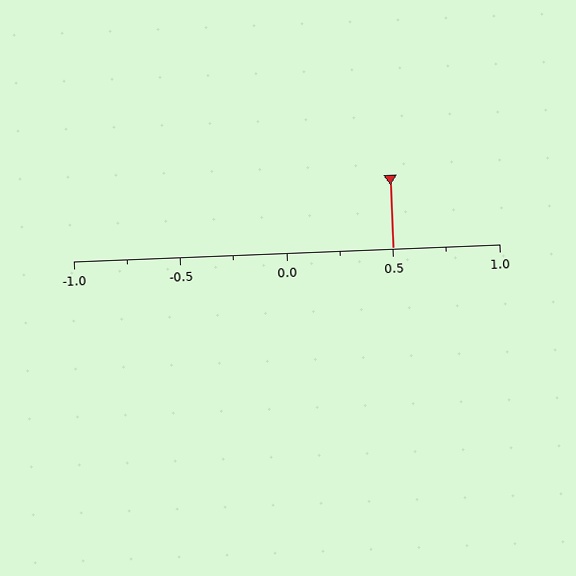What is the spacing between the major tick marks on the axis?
The major ticks are spaced 0.5 apart.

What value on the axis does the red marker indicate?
The marker indicates approximately 0.5.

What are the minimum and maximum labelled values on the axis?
The axis runs from -1.0 to 1.0.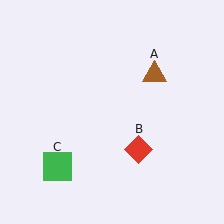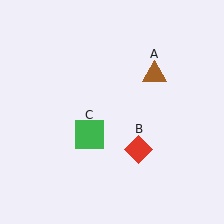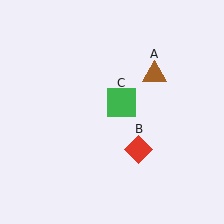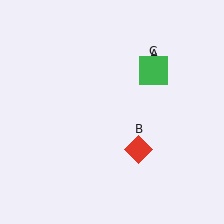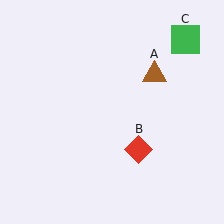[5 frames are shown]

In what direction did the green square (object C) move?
The green square (object C) moved up and to the right.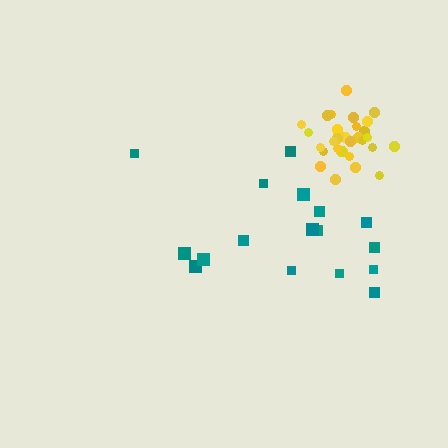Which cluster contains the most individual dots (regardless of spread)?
Yellow (31).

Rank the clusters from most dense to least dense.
yellow, teal.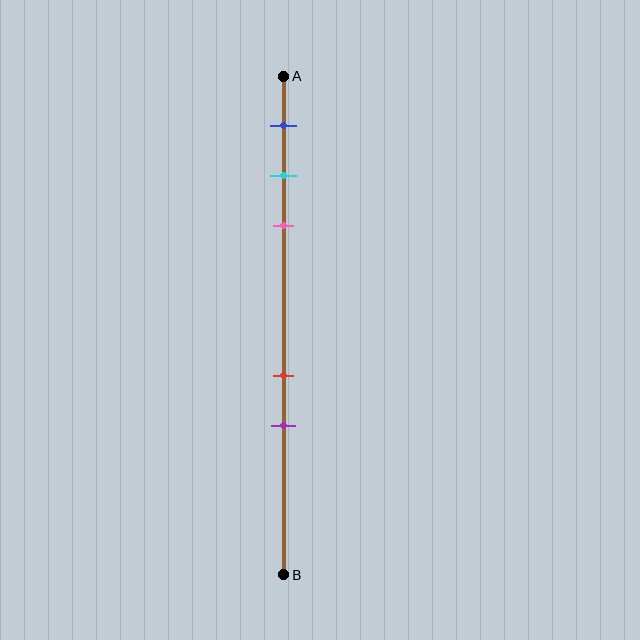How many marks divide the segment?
There are 5 marks dividing the segment.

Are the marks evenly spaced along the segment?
No, the marks are not evenly spaced.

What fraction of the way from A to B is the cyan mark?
The cyan mark is approximately 20% (0.2) of the way from A to B.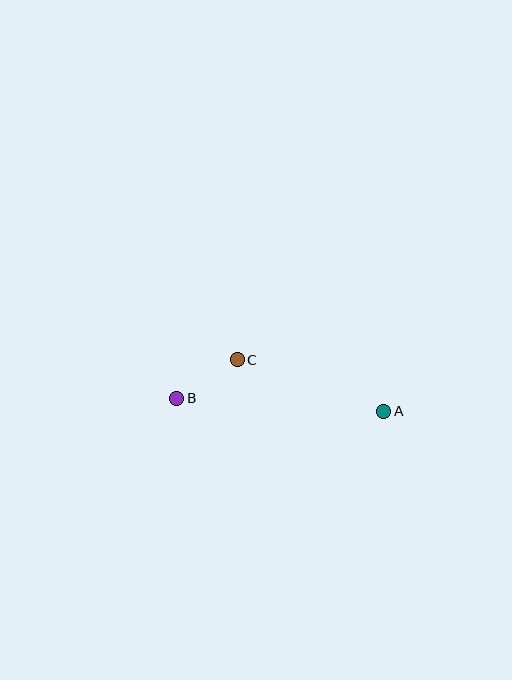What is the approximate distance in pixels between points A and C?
The distance between A and C is approximately 155 pixels.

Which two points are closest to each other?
Points B and C are closest to each other.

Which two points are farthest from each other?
Points A and B are farthest from each other.